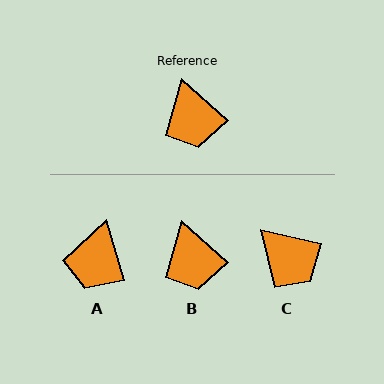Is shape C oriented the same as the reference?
No, it is off by about 30 degrees.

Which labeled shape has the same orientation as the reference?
B.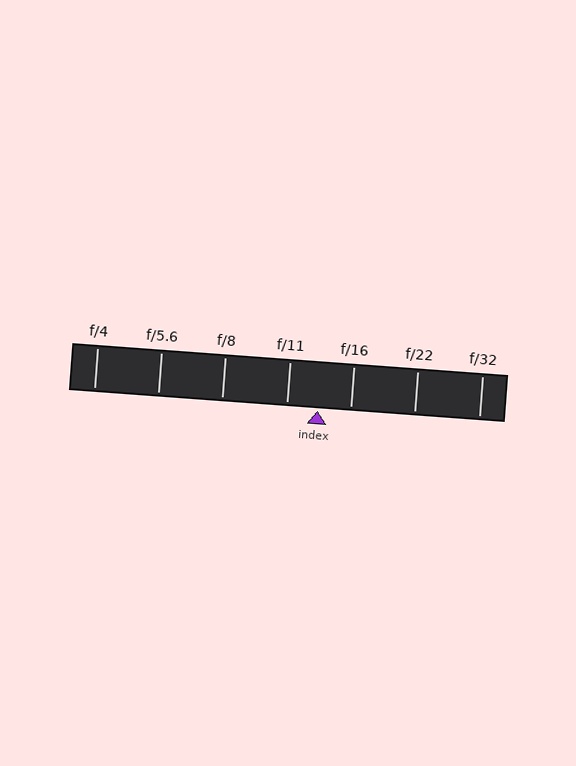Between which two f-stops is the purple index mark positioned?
The index mark is between f/11 and f/16.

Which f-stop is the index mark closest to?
The index mark is closest to f/11.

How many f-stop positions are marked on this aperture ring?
There are 7 f-stop positions marked.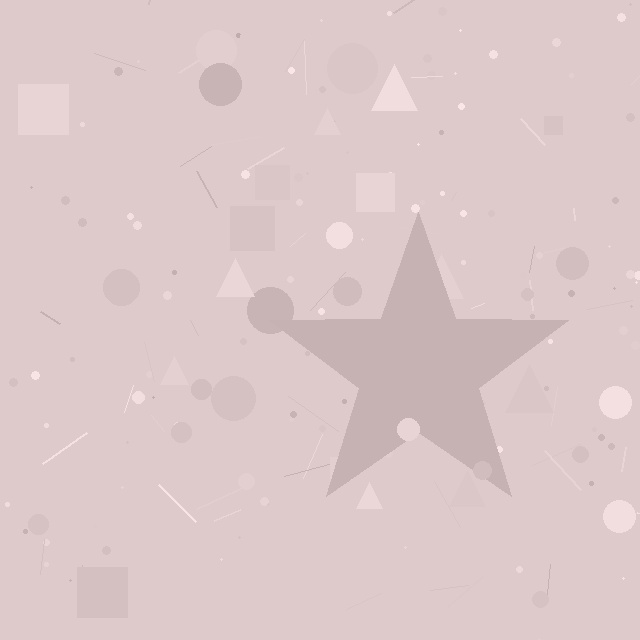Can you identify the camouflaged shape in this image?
The camouflaged shape is a star.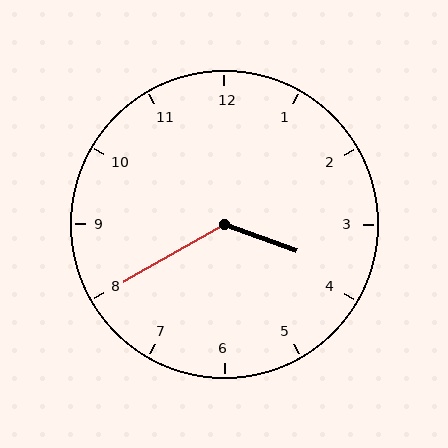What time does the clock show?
3:40.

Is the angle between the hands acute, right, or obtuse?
It is obtuse.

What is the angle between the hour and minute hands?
Approximately 130 degrees.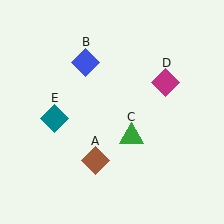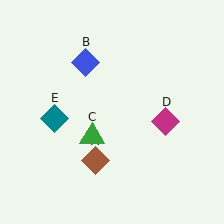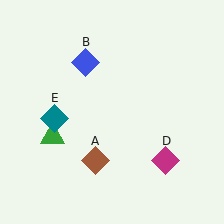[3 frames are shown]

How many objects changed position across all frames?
2 objects changed position: green triangle (object C), magenta diamond (object D).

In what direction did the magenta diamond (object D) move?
The magenta diamond (object D) moved down.